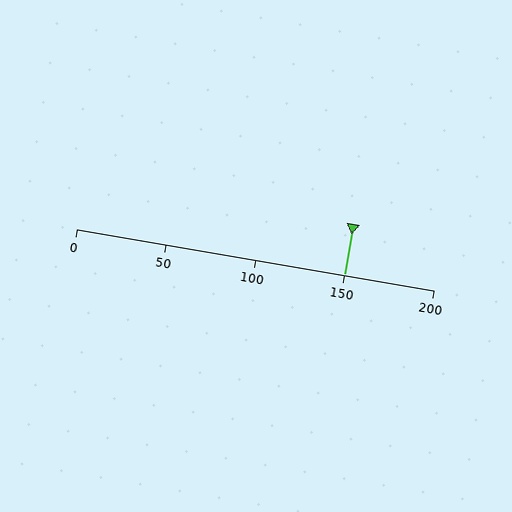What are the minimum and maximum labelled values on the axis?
The axis runs from 0 to 200.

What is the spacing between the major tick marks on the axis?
The major ticks are spaced 50 apart.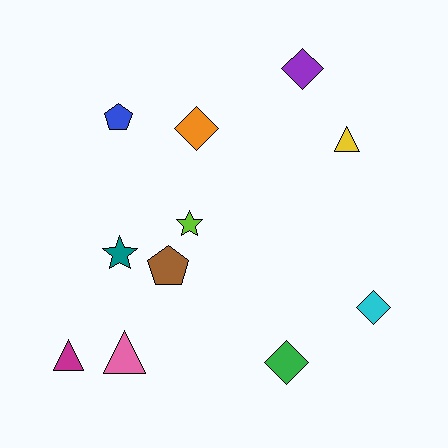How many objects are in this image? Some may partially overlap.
There are 11 objects.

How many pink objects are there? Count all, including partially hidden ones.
There is 1 pink object.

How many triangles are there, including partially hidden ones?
There are 3 triangles.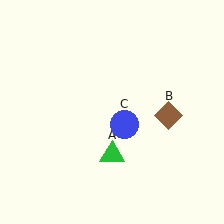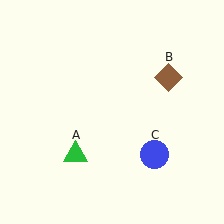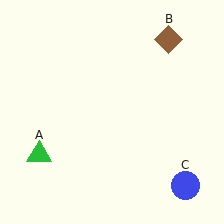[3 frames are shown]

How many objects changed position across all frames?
3 objects changed position: green triangle (object A), brown diamond (object B), blue circle (object C).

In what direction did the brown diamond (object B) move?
The brown diamond (object B) moved up.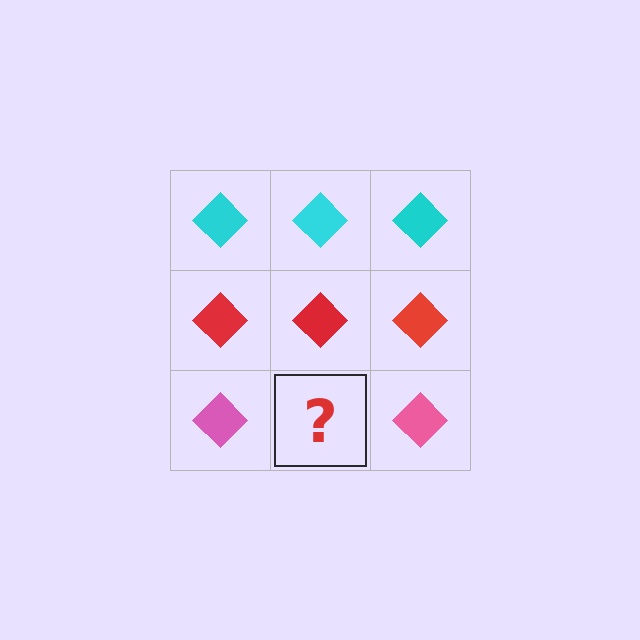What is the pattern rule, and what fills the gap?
The rule is that each row has a consistent color. The gap should be filled with a pink diamond.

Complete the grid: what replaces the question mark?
The question mark should be replaced with a pink diamond.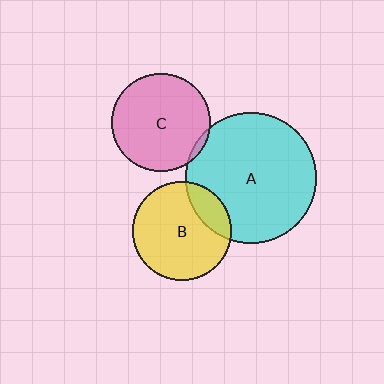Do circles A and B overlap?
Yes.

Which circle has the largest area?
Circle A (cyan).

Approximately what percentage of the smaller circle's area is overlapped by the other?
Approximately 20%.